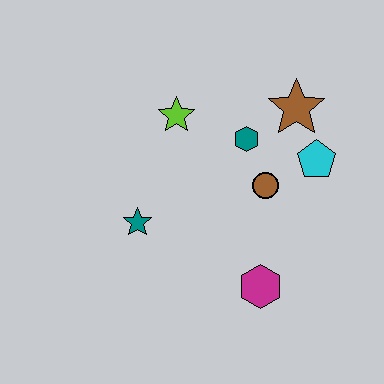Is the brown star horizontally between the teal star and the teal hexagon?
No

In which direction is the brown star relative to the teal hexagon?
The brown star is to the right of the teal hexagon.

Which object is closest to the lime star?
The teal hexagon is closest to the lime star.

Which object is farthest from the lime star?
The magenta hexagon is farthest from the lime star.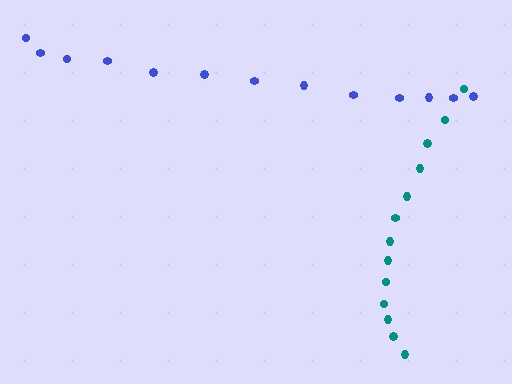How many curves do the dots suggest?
There are 2 distinct paths.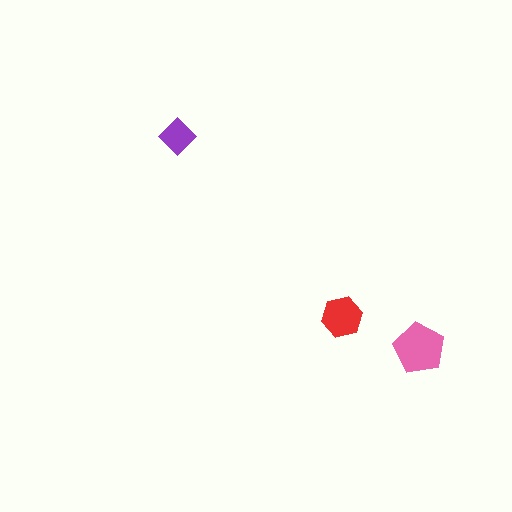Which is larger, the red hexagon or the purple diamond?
The red hexagon.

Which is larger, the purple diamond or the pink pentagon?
The pink pentagon.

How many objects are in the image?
There are 3 objects in the image.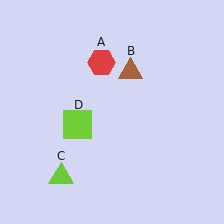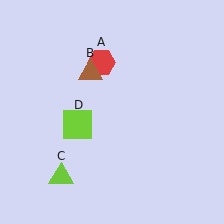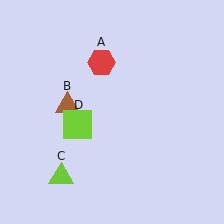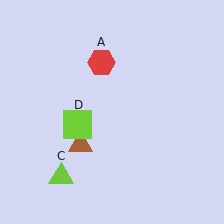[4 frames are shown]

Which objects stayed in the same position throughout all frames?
Red hexagon (object A) and lime triangle (object C) and lime square (object D) remained stationary.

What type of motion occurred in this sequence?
The brown triangle (object B) rotated counterclockwise around the center of the scene.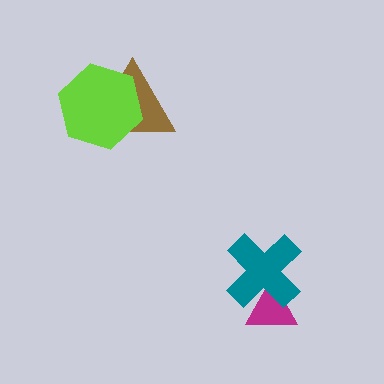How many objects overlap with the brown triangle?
1 object overlaps with the brown triangle.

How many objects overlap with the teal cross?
1 object overlaps with the teal cross.